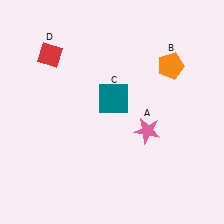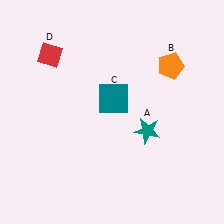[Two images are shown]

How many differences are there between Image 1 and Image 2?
There is 1 difference between the two images.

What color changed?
The star (A) changed from pink in Image 1 to teal in Image 2.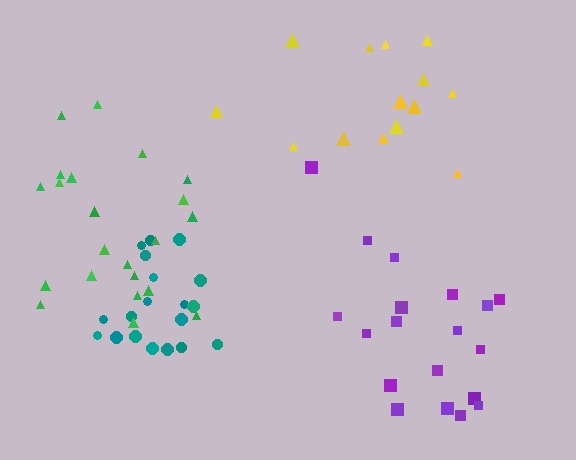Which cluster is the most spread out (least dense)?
Yellow.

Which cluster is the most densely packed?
Teal.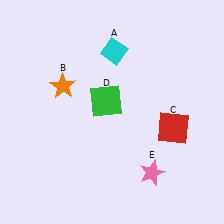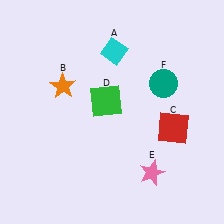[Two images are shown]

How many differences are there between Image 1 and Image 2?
There is 1 difference between the two images.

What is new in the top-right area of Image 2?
A teal circle (F) was added in the top-right area of Image 2.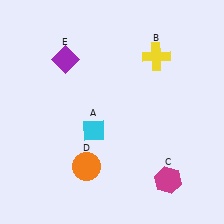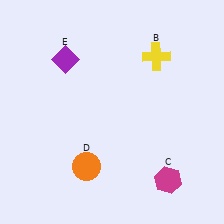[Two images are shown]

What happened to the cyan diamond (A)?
The cyan diamond (A) was removed in Image 2. It was in the bottom-left area of Image 1.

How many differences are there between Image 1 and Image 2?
There is 1 difference between the two images.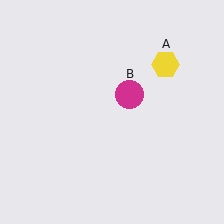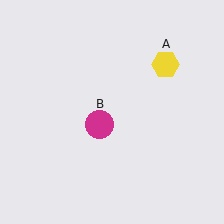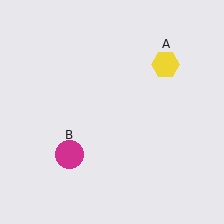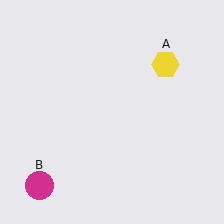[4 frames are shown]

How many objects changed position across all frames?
1 object changed position: magenta circle (object B).